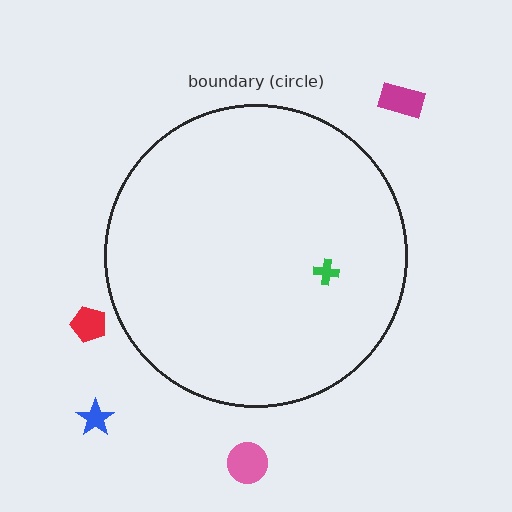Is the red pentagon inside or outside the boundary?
Outside.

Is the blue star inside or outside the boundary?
Outside.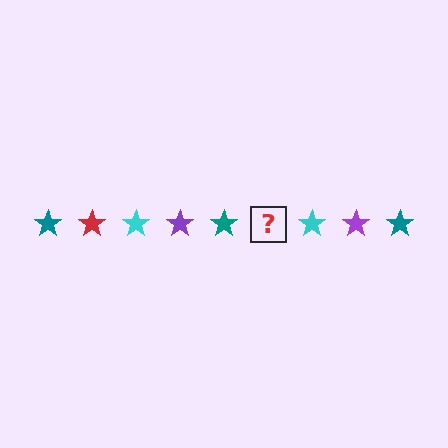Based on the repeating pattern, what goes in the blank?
The blank should be a red star.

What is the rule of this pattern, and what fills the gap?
The rule is that the pattern cycles through teal, red, cyan, purple stars. The gap should be filled with a red star.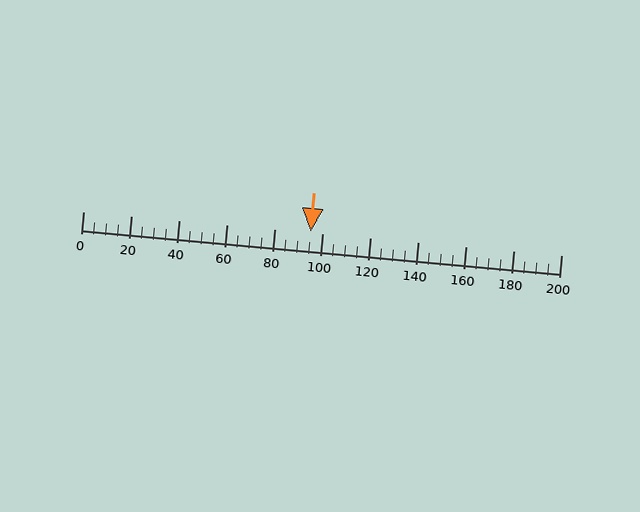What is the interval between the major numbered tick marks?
The major tick marks are spaced 20 units apart.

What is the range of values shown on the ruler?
The ruler shows values from 0 to 200.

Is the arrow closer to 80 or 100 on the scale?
The arrow is closer to 100.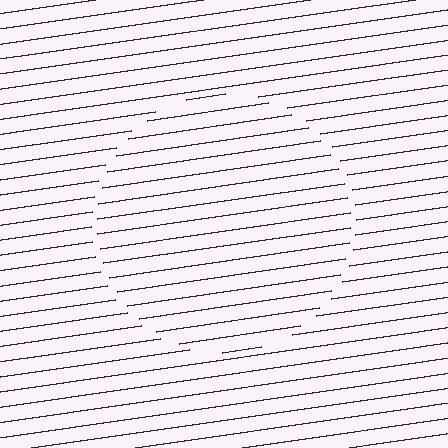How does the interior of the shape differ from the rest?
The interior of the shape contains the same grating, shifted by half a period — the contour is defined by the phase discontinuity where line-ends from the inner and outer gratings abut.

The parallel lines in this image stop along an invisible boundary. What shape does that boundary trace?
An illusory circle. The interior of the shape contains the same grating, shifted by half a period — the contour is defined by the phase discontinuity where line-ends from the inner and outer gratings abut.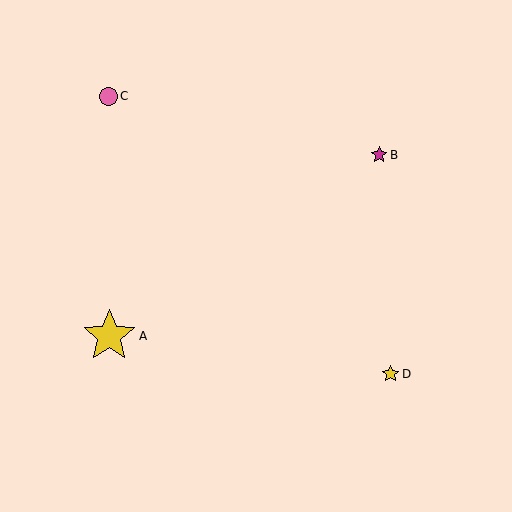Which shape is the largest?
The yellow star (labeled A) is the largest.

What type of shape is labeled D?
Shape D is a yellow star.